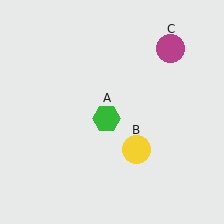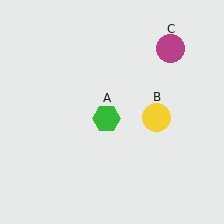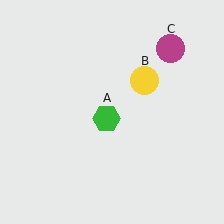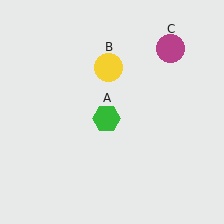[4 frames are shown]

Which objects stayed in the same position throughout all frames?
Green hexagon (object A) and magenta circle (object C) remained stationary.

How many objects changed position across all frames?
1 object changed position: yellow circle (object B).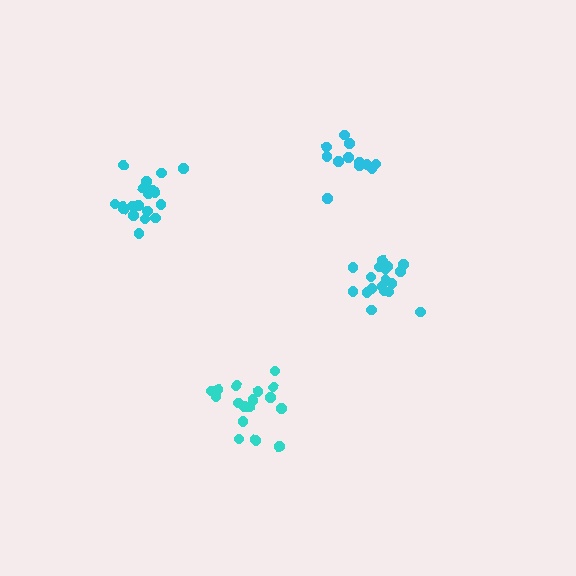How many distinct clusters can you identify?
There are 4 distinct clusters.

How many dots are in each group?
Group 1: 19 dots, Group 2: 13 dots, Group 3: 19 dots, Group 4: 17 dots (68 total).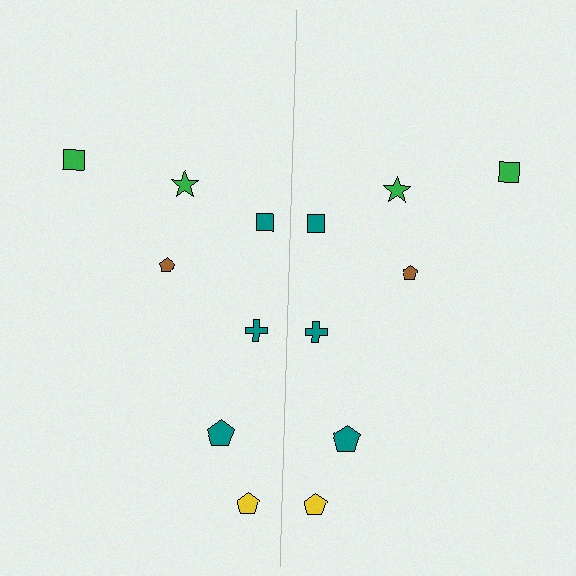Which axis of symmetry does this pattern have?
The pattern has a vertical axis of symmetry running through the center of the image.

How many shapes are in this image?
There are 14 shapes in this image.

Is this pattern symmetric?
Yes, this pattern has bilateral (reflection) symmetry.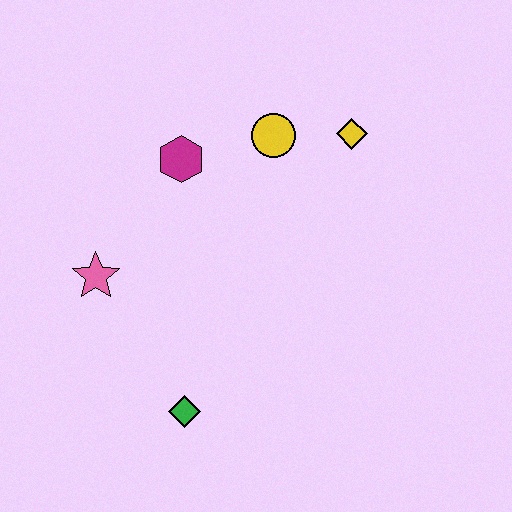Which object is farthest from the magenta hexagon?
The green diamond is farthest from the magenta hexagon.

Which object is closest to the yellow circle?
The yellow diamond is closest to the yellow circle.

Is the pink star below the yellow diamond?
Yes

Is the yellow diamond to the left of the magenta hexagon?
No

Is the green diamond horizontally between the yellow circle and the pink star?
Yes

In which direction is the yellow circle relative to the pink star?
The yellow circle is to the right of the pink star.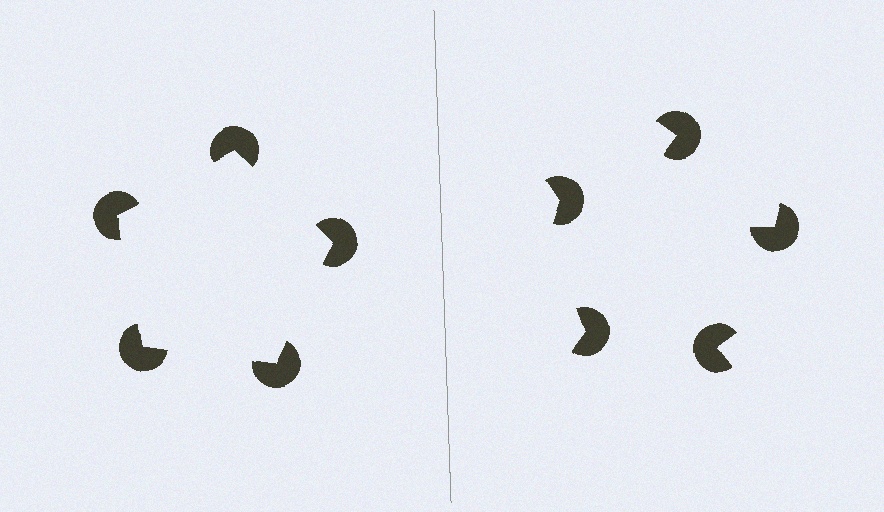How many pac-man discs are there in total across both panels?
10 — 5 on each side.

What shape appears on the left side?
An illusory pentagon.